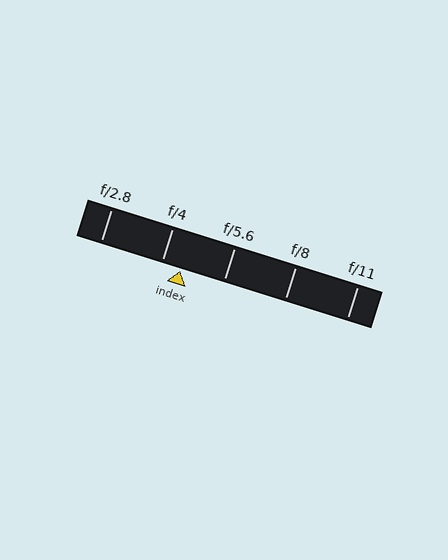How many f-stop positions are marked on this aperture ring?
There are 5 f-stop positions marked.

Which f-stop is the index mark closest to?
The index mark is closest to f/4.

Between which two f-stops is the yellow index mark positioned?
The index mark is between f/4 and f/5.6.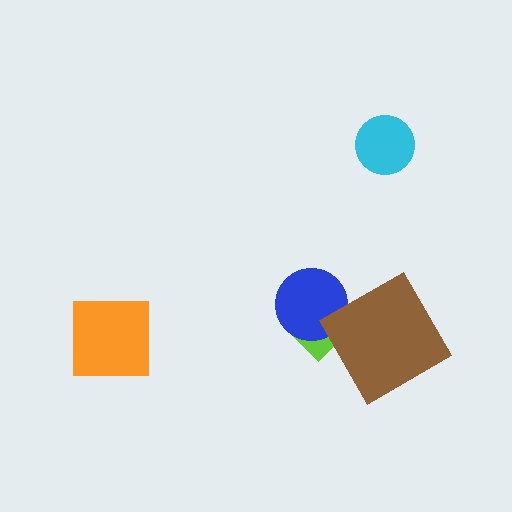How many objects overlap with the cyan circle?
0 objects overlap with the cyan circle.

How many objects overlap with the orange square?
0 objects overlap with the orange square.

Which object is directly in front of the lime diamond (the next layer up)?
The blue circle is directly in front of the lime diamond.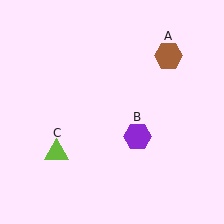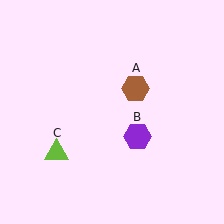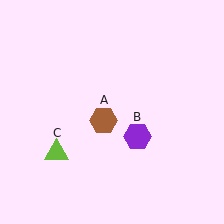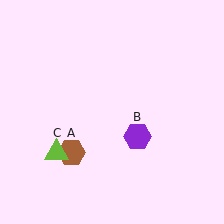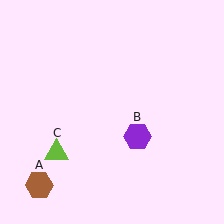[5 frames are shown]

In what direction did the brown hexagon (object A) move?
The brown hexagon (object A) moved down and to the left.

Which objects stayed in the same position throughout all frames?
Purple hexagon (object B) and lime triangle (object C) remained stationary.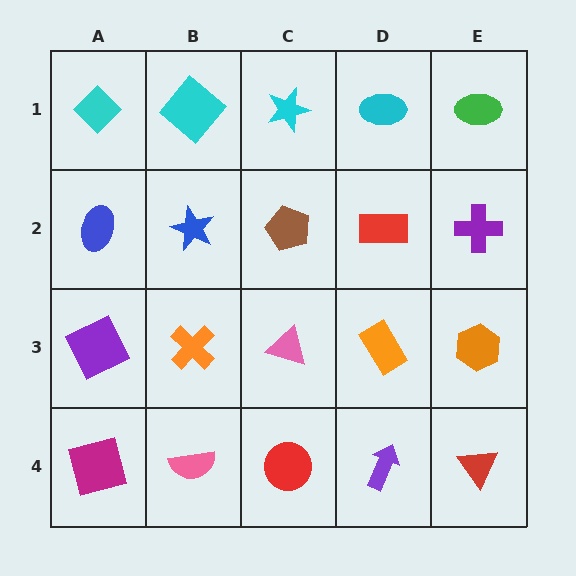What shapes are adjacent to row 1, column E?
A purple cross (row 2, column E), a cyan ellipse (row 1, column D).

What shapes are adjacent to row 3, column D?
A red rectangle (row 2, column D), a purple arrow (row 4, column D), a pink triangle (row 3, column C), an orange hexagon (row 3, column E).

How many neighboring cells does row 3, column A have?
3.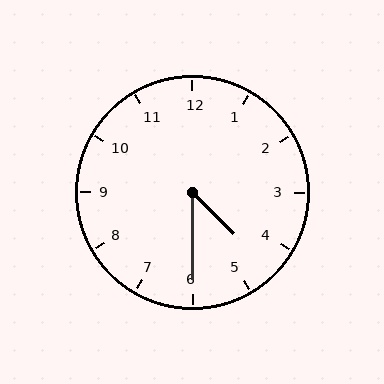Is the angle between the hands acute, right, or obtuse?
It is acute.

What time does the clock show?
4:30.